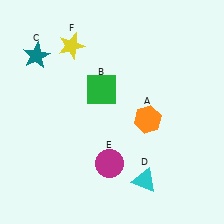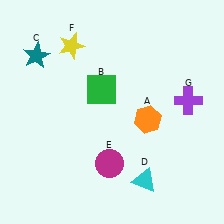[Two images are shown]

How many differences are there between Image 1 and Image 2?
There is 1 difference between the two images.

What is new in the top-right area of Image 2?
A purple cross (G) was added in the top-right area of Image 2.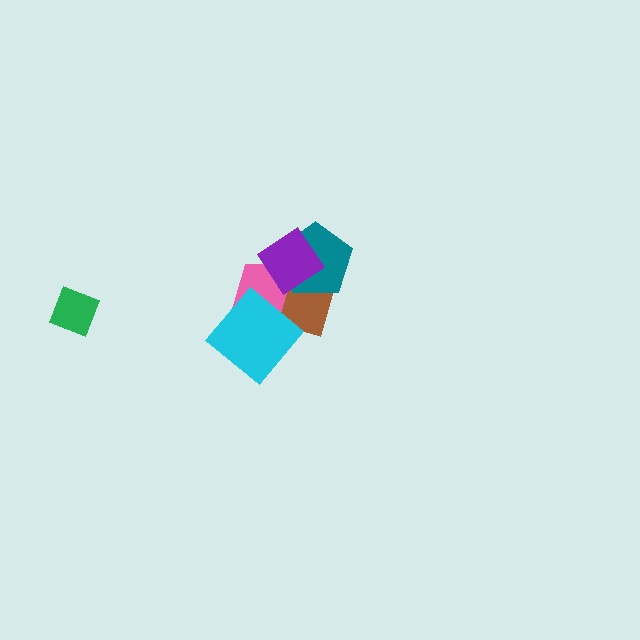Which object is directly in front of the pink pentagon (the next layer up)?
The brown rectangle is directly in front of the pink pentagon.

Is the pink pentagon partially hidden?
Yes, it is partially covered by another shape.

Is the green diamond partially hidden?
No, no other shape covers it.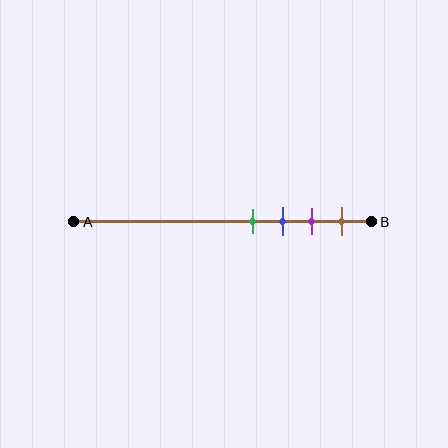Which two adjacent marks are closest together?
The green and blue marks are the closest adjacent pair.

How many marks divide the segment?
There are 4 marks dividing the segment.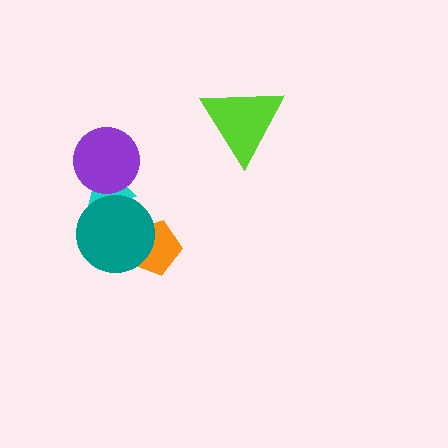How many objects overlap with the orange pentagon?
1 object overlaps with the orange pentagon.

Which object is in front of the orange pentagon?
The teal circle is in front of the orange pentagon.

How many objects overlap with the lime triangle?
0 objects overlap with the lime triangle.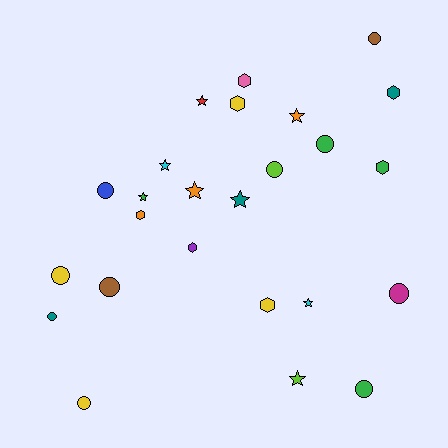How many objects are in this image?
There are 25 objects.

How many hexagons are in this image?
There are 7 hexagons.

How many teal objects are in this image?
There are 3 teal objects.